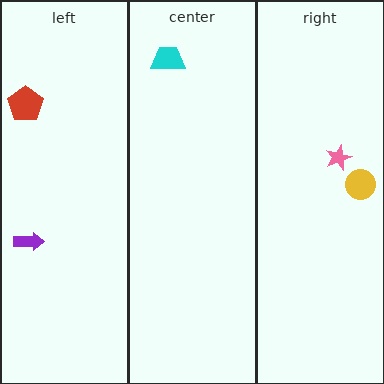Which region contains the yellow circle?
The right region.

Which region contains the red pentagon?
The left region.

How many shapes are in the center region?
1.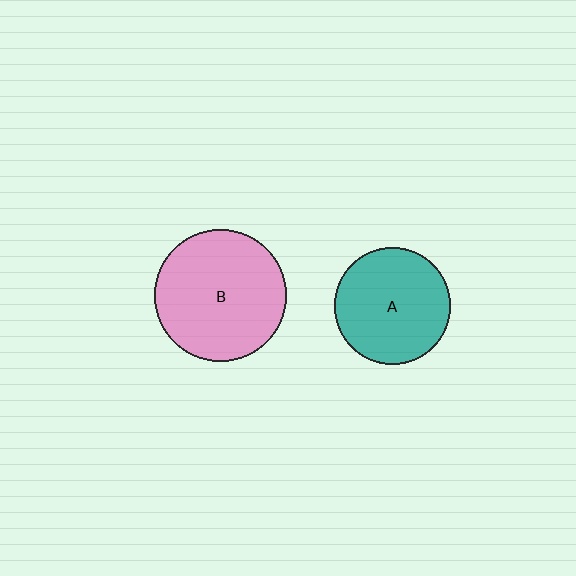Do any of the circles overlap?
No, none of the circles overlap.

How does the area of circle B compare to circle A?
Approximately 1.3 times.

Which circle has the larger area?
Circle B (pink).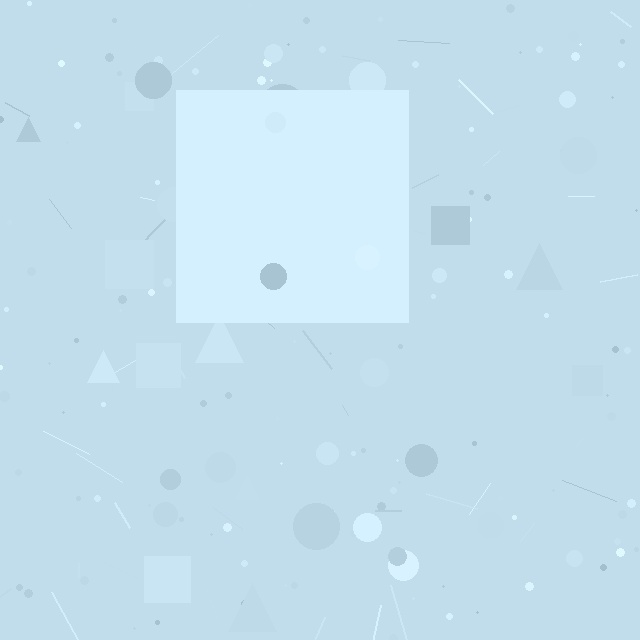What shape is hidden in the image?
A square is hidden in the image.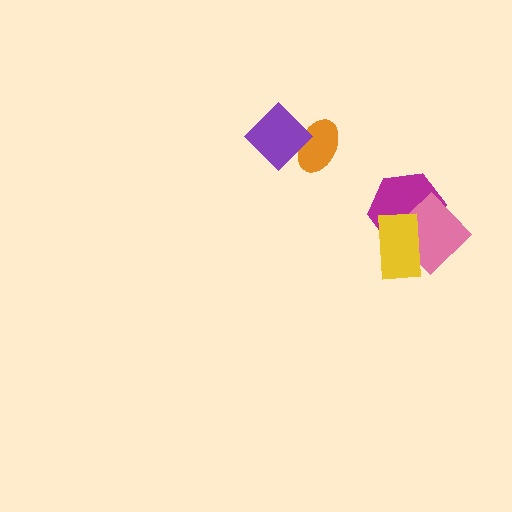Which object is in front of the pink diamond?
The yellow rectangle is in front of the pink diamond.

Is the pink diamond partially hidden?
Yes, it is partially covered by another shape.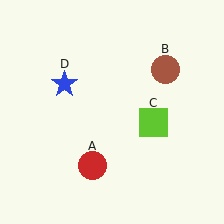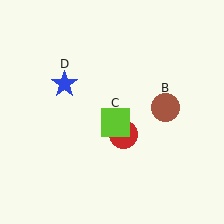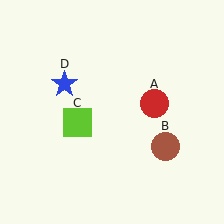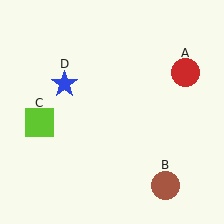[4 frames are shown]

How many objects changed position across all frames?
3 objects changed position: red circle (object A), brown circle (object B), lime square (object C).